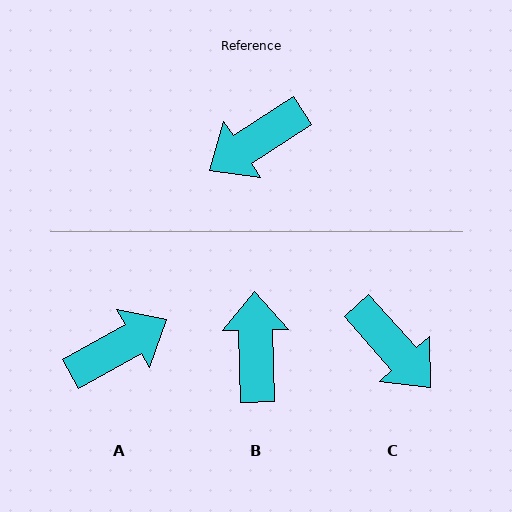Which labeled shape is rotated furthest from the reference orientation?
A, about 176 degrees away.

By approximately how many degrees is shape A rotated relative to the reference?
Approximately 176 degrees counter-clockwise.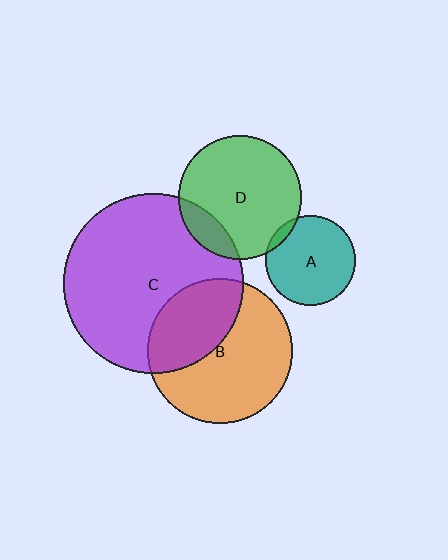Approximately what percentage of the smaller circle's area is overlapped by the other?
Approximately 5%.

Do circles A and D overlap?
Yes.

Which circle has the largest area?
Circle C (purple).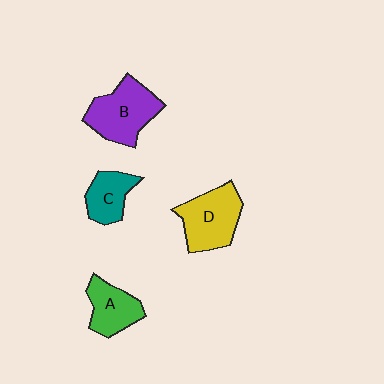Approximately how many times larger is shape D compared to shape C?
Approximately 1.6 times.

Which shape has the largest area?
Shape B (purple).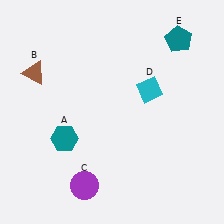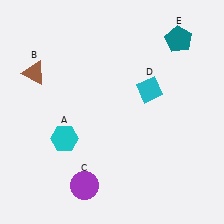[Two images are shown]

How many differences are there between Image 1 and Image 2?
There is 1 difference between the two images.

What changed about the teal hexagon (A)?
In Image 1, A is teal. In Image 2, it changed to cyan.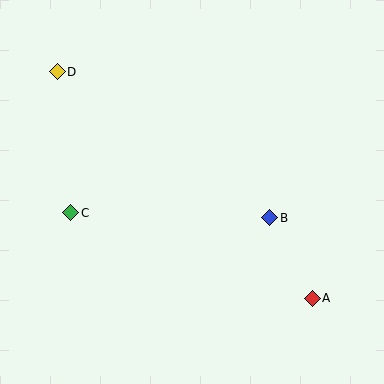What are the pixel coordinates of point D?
Point D is at (57, 72).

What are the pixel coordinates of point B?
Point B is at (270, 218).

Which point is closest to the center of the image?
Point B at (270, 218) is closest to the center.